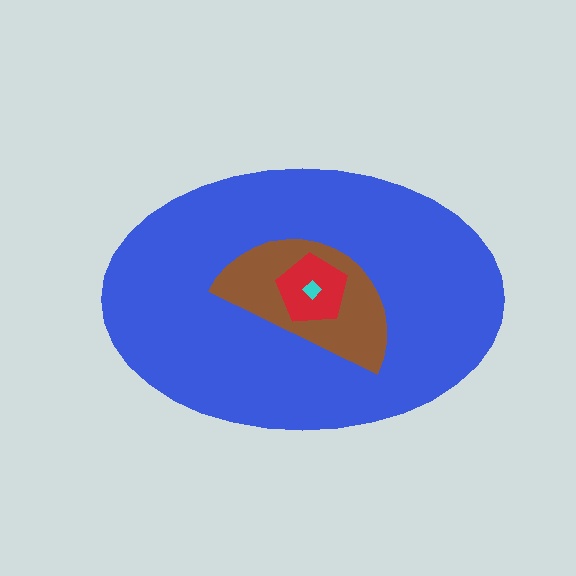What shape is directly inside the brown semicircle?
The red pentagon.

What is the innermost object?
The cyan diamond.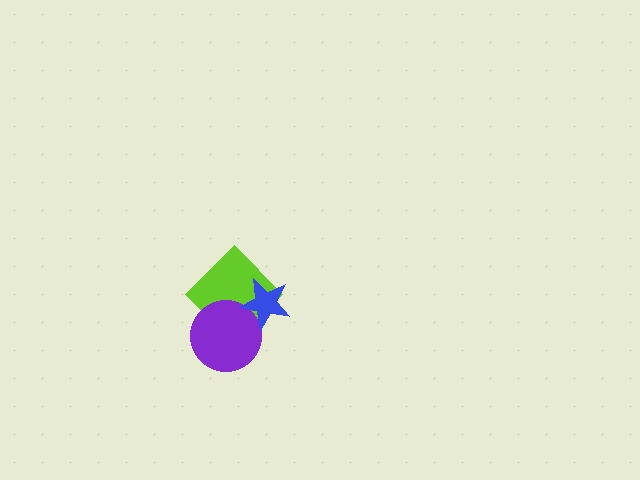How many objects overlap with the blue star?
2 objects overlap with the blue star.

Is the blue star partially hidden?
No, no other shape covers it.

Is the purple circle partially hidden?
Yes, it is partially covered by another shape.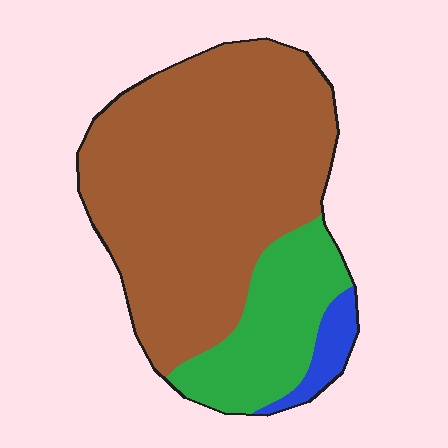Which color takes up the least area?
Blue, at roughly 5%.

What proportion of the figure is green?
Green takes up about one fifth (1/5) of the figure.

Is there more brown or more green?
Brown.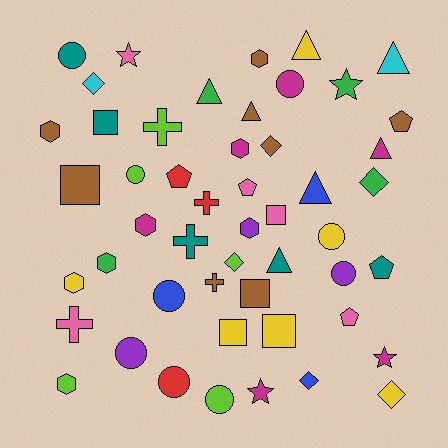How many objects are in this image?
There are 50 objects.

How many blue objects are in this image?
There are 3 blue objects.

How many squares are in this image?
There are 6 squares.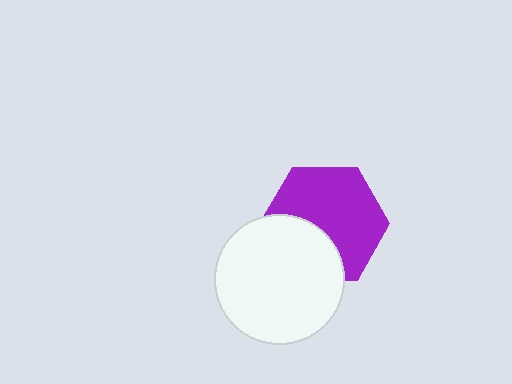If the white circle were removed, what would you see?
You would see the complete purple hexagon.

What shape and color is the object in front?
The object in front is a white circle.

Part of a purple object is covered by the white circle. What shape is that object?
It is a hexagon.